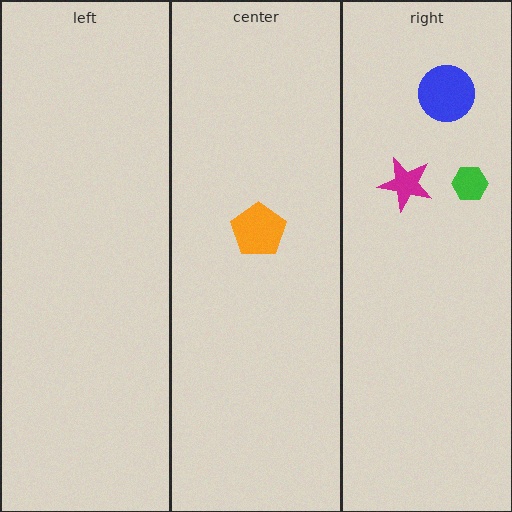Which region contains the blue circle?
The right region.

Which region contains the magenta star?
The right region.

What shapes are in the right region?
The magenta star, the blue circle, the green hexagon.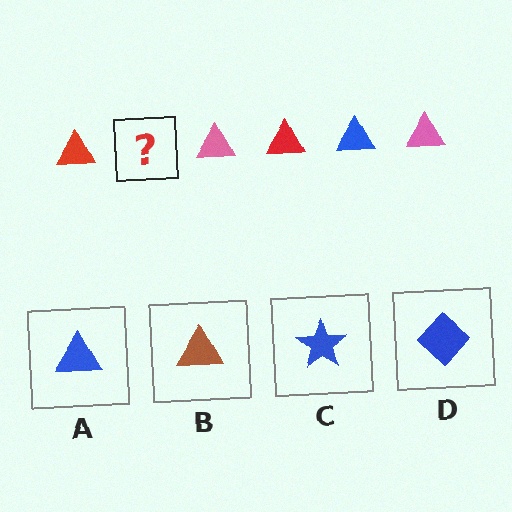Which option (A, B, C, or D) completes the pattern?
A.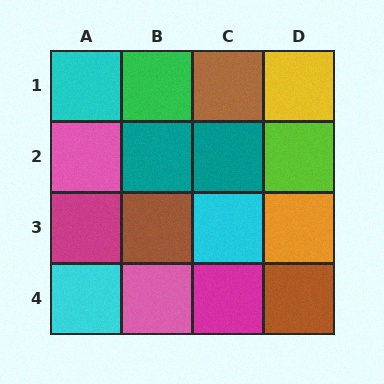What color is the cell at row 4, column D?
Brown.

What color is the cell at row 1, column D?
Yellow.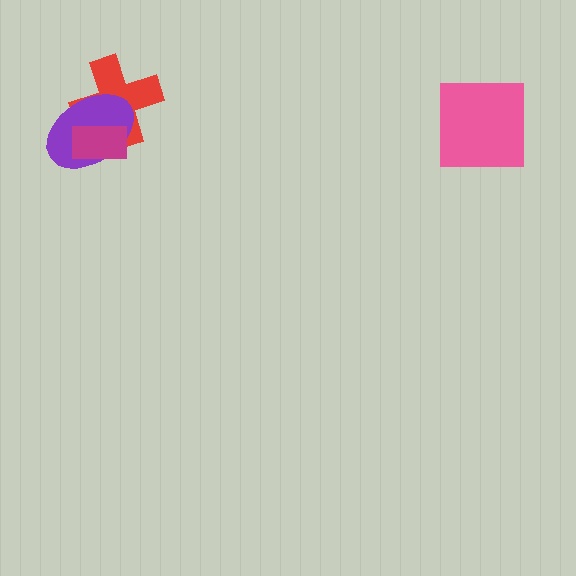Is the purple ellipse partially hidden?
Yes, it is partially covered by another shape.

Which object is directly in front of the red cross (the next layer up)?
The purple ellipse is directly in front of the red cross.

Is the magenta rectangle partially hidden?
No, no other shape covers it.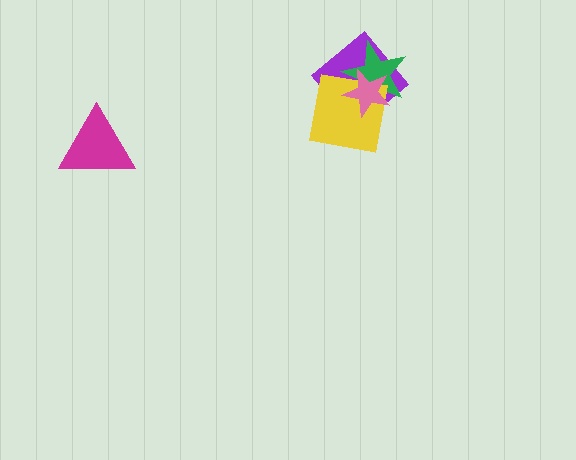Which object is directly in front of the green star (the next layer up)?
The yellow square is directly in front of the green star.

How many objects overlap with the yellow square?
3 objects overlap with the yellow square.